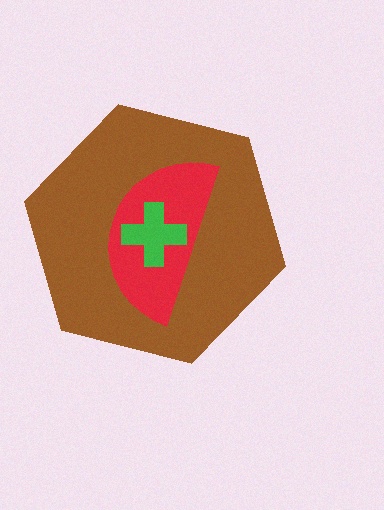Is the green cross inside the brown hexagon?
Yes.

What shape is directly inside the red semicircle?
The green cross.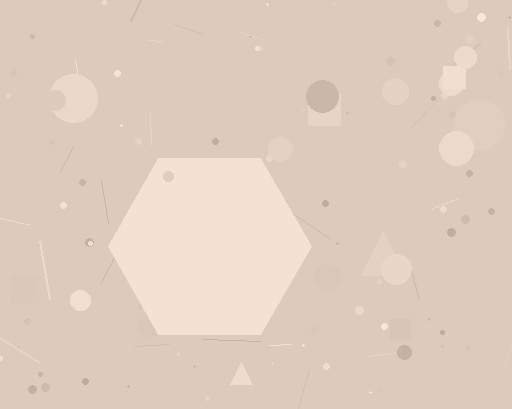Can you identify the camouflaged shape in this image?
The camouflaged shape is a hexagon.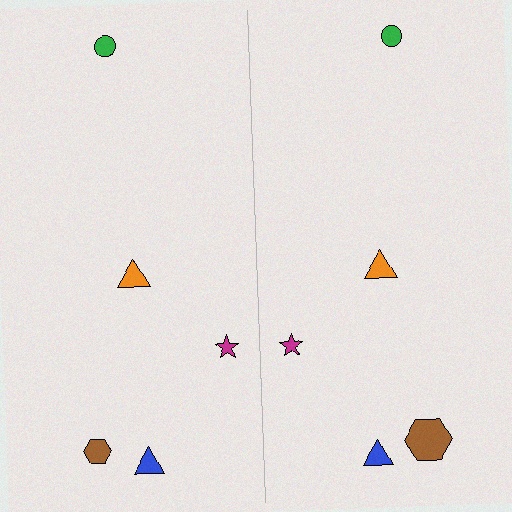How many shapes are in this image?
There are 10 shapes in this image.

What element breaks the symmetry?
The brown hexagon on the right side has a different size than its mirror counterpart.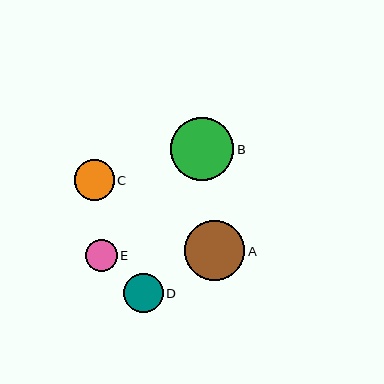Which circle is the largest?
Circle B is the largest with a size of approximately 63 pixels.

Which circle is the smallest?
Circle E is the smallest with a size of approximately 32 pixels.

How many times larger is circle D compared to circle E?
Circle D is approximately 1.2 times the size of circle E.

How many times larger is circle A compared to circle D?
Circle A is approximately 1.5 times the size of circle D.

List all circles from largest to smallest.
From largest to smallest: B, A, C, D, E.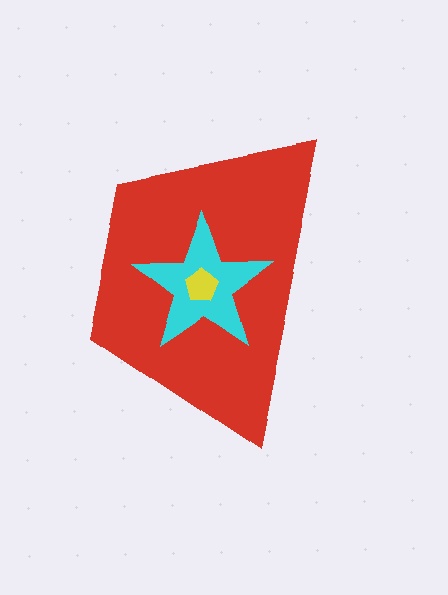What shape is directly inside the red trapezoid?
The cyan star.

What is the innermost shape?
The yellow pentagon.